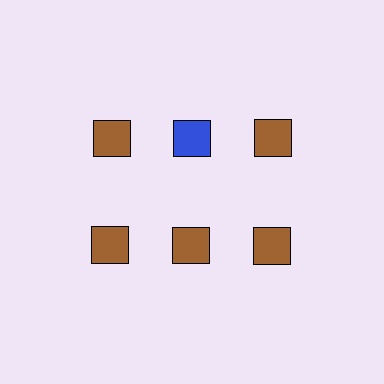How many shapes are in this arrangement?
There are 6 shapes arranged in a grid pattern.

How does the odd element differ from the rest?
It has a different color: blue instead of brown.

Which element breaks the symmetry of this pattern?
The blue square in the top row, second from left column breaks the symmetry. All other shapes are brown squares.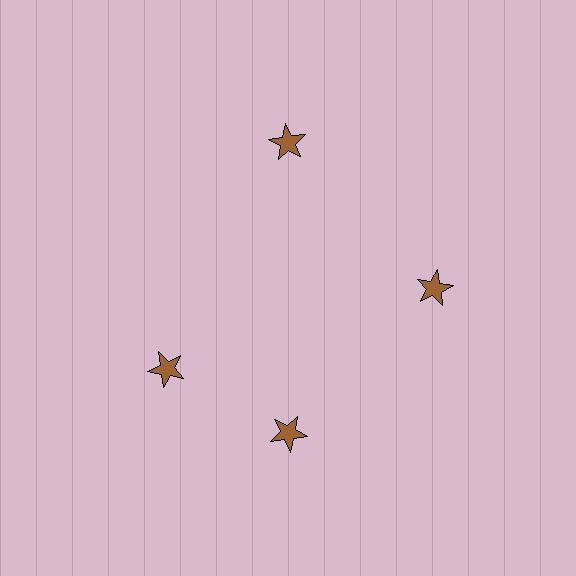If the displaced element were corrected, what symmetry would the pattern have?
It would have 4-fold rotational symmetry — the pattern would map onto itself every 90 degrees.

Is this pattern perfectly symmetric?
No. The 4 brown stars are arranged in a ring, but one element near the 9 o'clock position is rotated out of alignment along the ring, breaking the 4-fold rotational symmetry.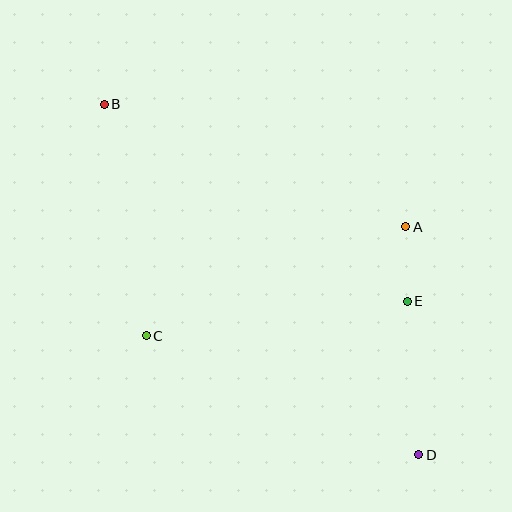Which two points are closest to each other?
Points A and E are closest to each other.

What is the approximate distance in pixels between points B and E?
The distance between B and E is approximately 362 pixels.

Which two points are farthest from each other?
Points B and D are farthest from each other.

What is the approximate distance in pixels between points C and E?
The distance between C and E is approximately 263 pixels.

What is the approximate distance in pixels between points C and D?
The distance between C and D is approximately 297 pixels.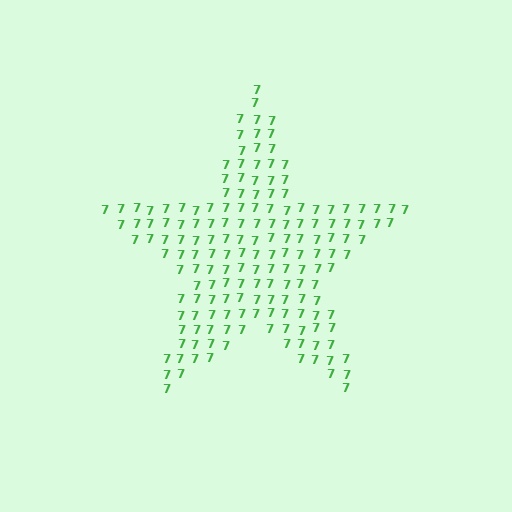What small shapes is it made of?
It is made of small digit 7's.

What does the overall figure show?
The overall figure shows a star.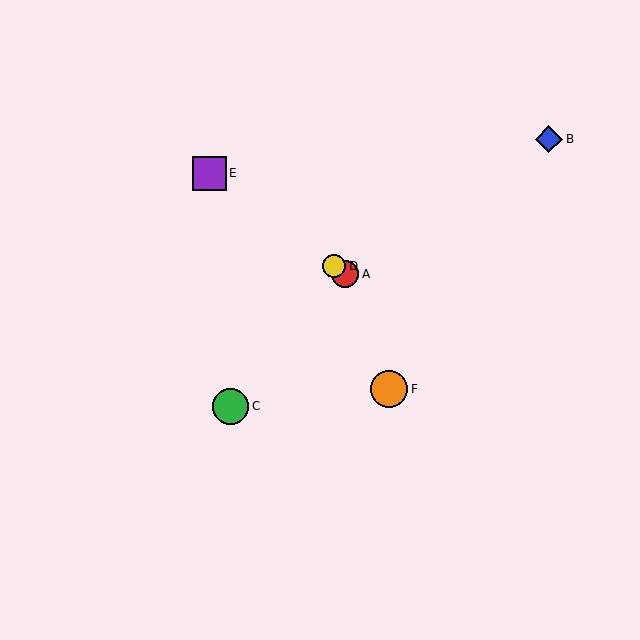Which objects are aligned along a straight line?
Objects A, D, E are aligned along a straight line.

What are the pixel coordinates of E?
Object E is at (209, 173).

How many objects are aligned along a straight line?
3 objects (A, D, E) are aligned along a straight line.